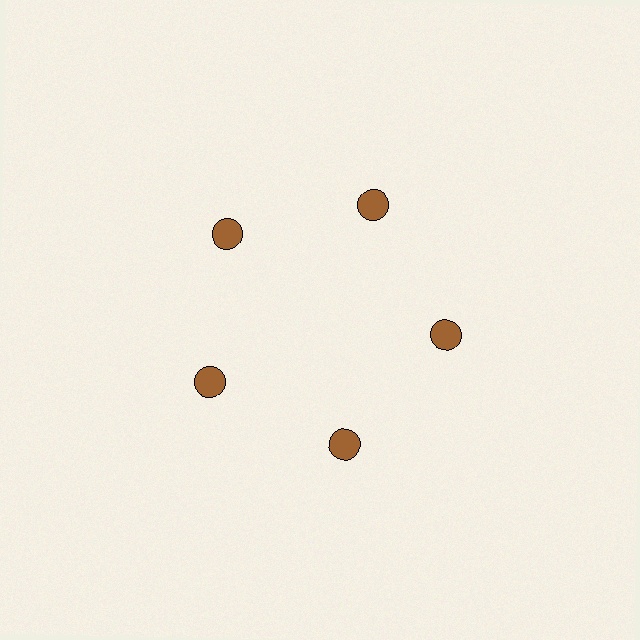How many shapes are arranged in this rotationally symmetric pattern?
There are 5 shapes, arranged in 5 groups of 1.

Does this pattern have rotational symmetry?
Yes, this pattern has 5-fold rotational symmetry. It looks the same after rotating 72 degrees around the center.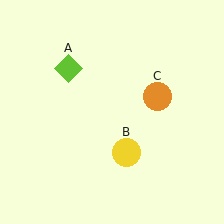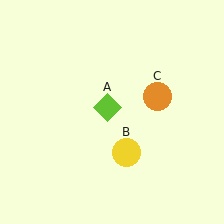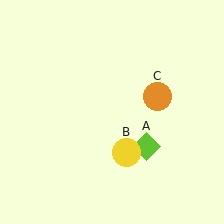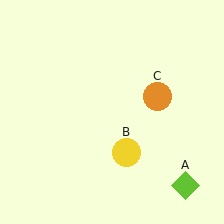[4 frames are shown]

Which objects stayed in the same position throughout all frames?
Yellow circle (object B) and orange circle (object C) remained stationary.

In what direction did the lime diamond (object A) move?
The lime diamond (object A) moved down and to the right.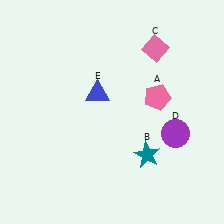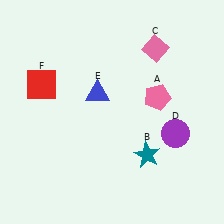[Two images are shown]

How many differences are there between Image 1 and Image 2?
There is 1 difference between the two images.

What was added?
A red square (F) was added in Image 2.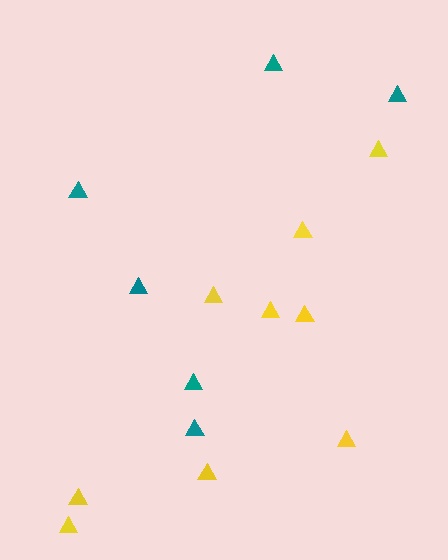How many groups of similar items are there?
There are 2 groups: one group of teal triangles (6) and one group of yellow triangles (9).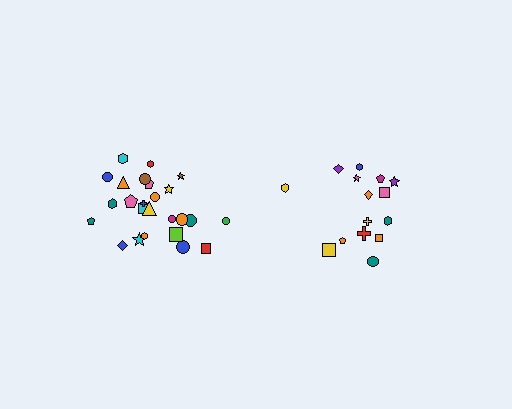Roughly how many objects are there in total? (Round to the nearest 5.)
Roughly 40 objects in total.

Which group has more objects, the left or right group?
The left group.